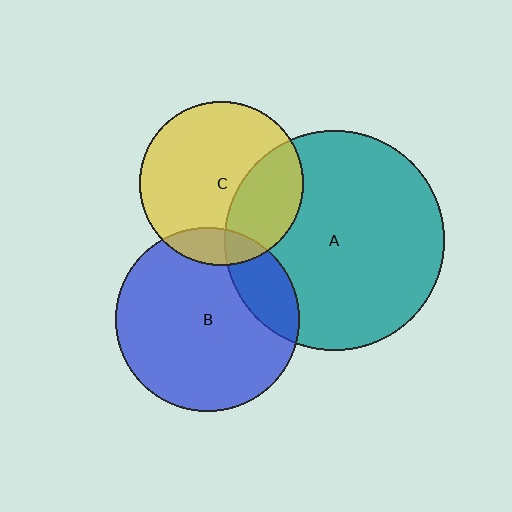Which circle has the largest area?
Circle A (teal).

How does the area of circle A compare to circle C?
Approximately 1.8 times.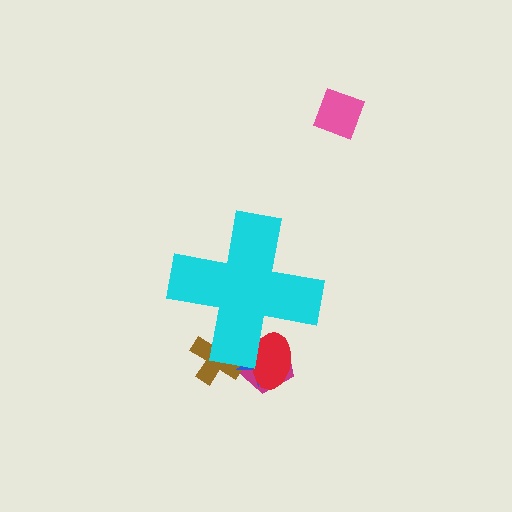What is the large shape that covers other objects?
A cyan cross.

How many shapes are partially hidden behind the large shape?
4 shapes are partially hidden.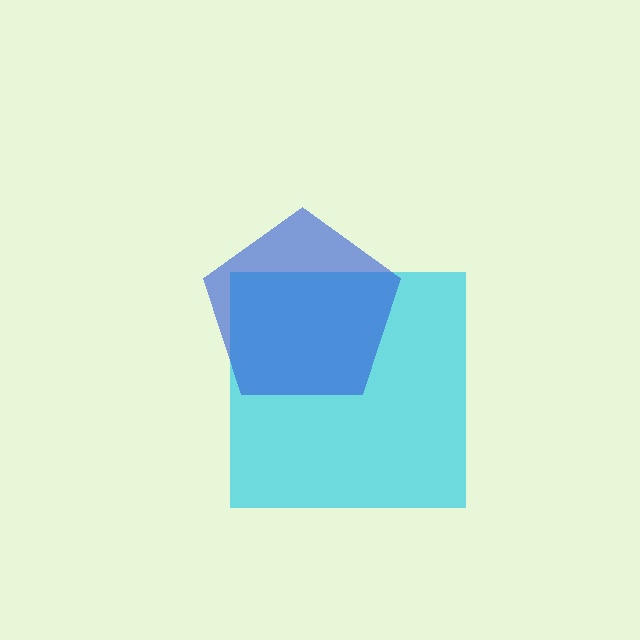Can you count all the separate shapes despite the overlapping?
Yes, there are 2 separate shapes.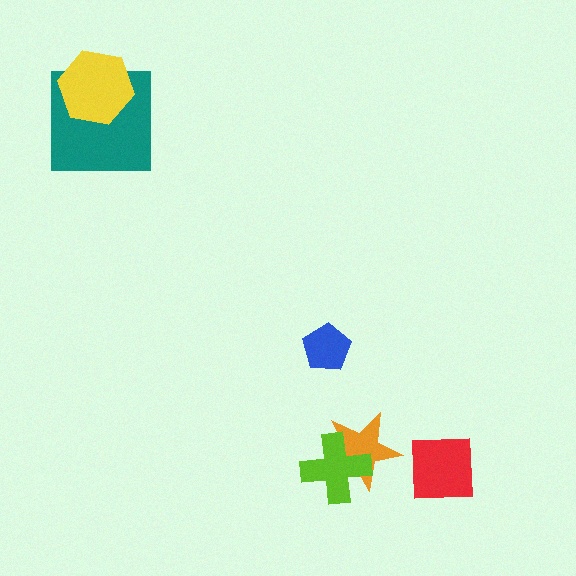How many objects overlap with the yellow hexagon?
1 object overlaps with the yellow hexagon.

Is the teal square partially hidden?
Yes, it is partially covered by another shape.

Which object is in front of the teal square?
The yellow hexagon is in front of the teal square.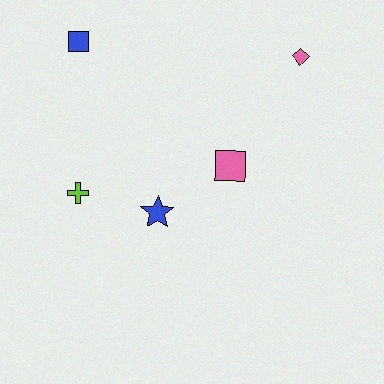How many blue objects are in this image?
There are 2 blue objects.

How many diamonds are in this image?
There is 1 diamond.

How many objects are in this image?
There are 5 objects.